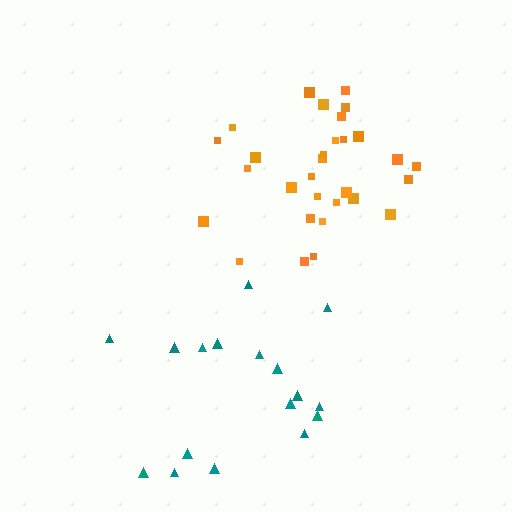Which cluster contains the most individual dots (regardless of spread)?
Orange (30).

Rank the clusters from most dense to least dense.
orange, teal.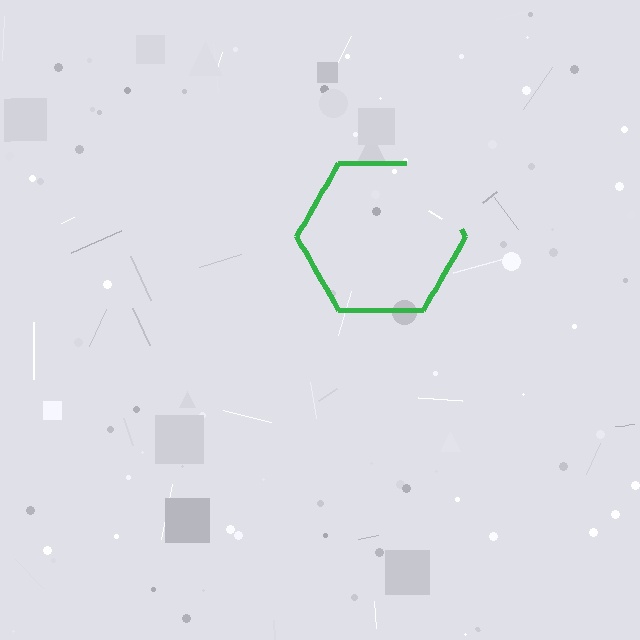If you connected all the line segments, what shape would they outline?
They would outline a hexagon.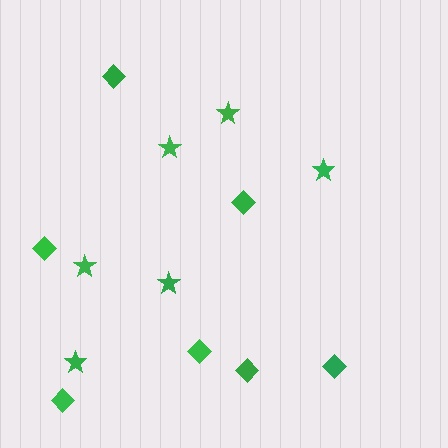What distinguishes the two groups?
There are 2 groups: one group of stars (6) and one group of diamonds (7).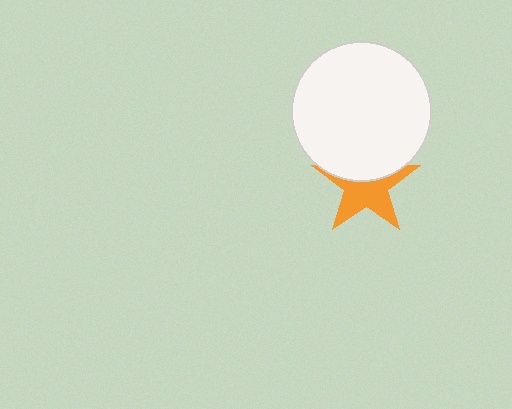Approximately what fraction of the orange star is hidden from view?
Roughly 40% of the orange star is hidden behind the white circle.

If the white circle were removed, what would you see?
You would see the complete orange star.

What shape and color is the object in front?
The object in front is a white circle.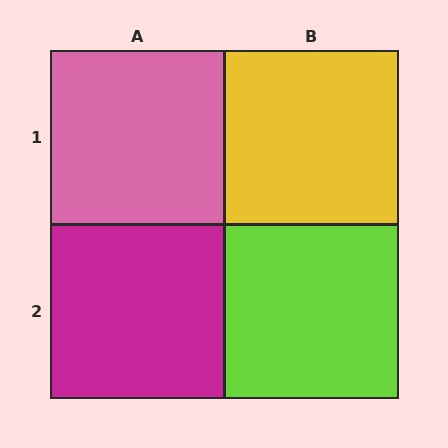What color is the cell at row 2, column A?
Magenta.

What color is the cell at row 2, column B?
Lime.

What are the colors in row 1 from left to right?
Pink, yellow.